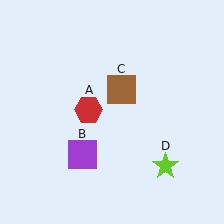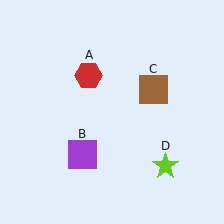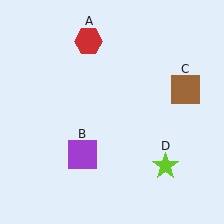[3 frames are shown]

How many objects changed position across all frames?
2 objects changed position: red hexagon (object A), brown square (object C).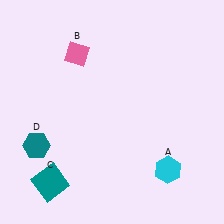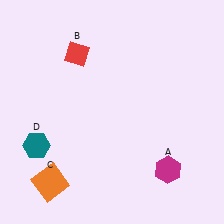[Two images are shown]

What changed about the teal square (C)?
In Image 1, C is teal. In Image 2, it changed to orange.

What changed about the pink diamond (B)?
In Image 1, B is pink. In Image 2, it changed to red.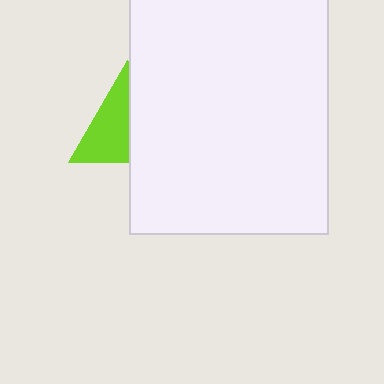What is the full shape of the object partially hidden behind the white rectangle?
The partially hidden object is a lime triangle.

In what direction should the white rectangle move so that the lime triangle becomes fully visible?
The white rectangle should move right. That is the shortest direction to clear the overlap and leave the lime triangle fully visible.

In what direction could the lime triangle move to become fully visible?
The lime triangle could move left. That would shift it out from behind the white rectangle entirely.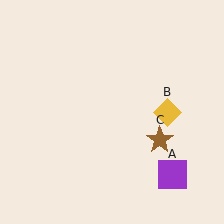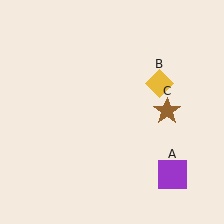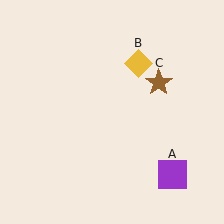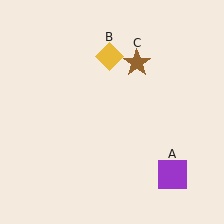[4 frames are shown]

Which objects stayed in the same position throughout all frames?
Purple square (object A) remained stationary.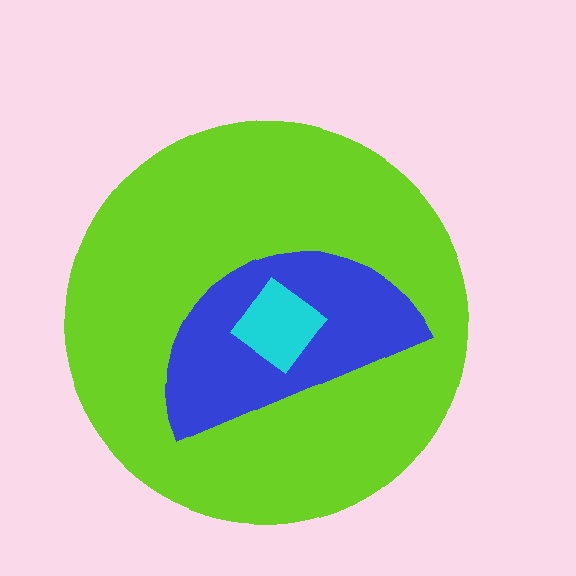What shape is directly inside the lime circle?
The blue semicircle.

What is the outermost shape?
The lime circle.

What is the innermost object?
The cyan diamond.